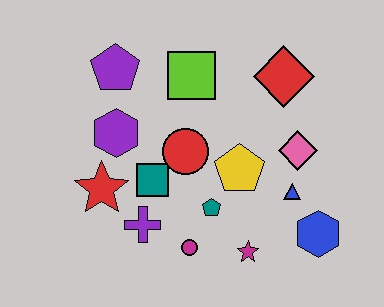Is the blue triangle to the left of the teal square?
No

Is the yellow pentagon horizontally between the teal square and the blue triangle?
Yes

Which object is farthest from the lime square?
The blue hexagon is farthest from the lime square.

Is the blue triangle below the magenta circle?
No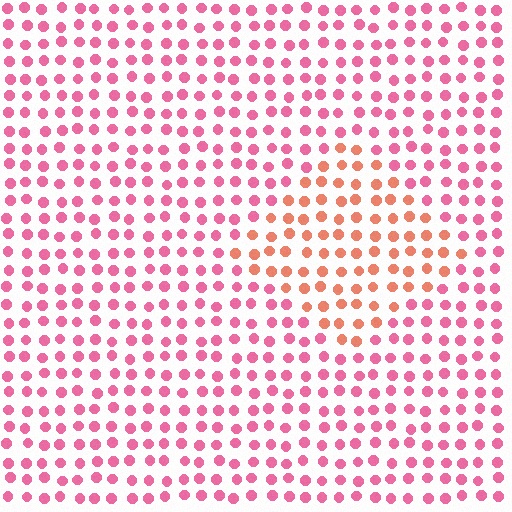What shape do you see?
I see a diamond.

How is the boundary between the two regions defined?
The boundary is defined purely by a slight shift in hue (about 37 degrees). Spacing, size, and orientation are identical on both sides.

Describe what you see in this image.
The image is filled with small pink elements in a uniform arrangement. A diamond-shaped region is visible where the elements are tinted to a slightly different hue, forming a subtle color boundary.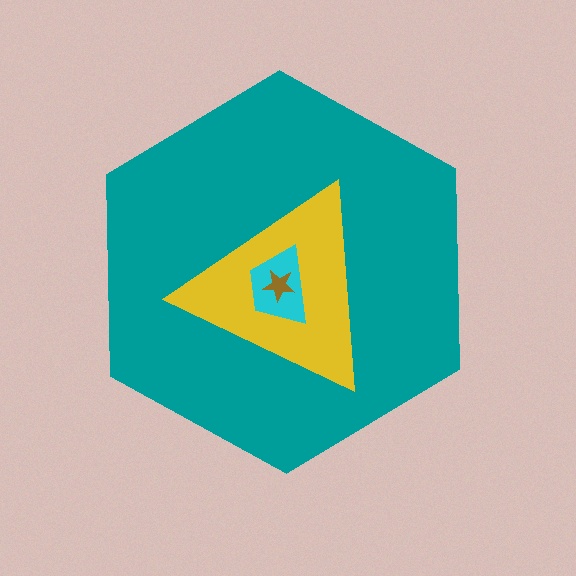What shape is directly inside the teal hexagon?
The yellow triangle.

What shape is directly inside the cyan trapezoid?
The brown star.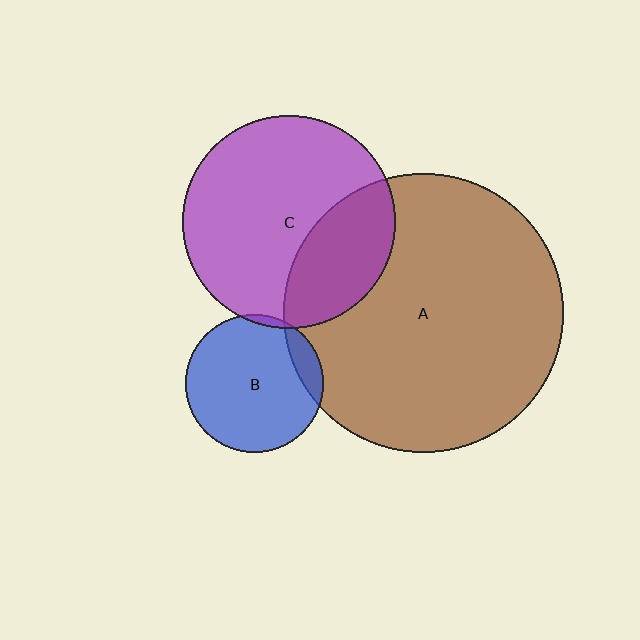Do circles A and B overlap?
Yes.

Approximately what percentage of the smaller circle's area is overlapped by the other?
Approximately 10%.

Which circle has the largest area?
Circle A (brown).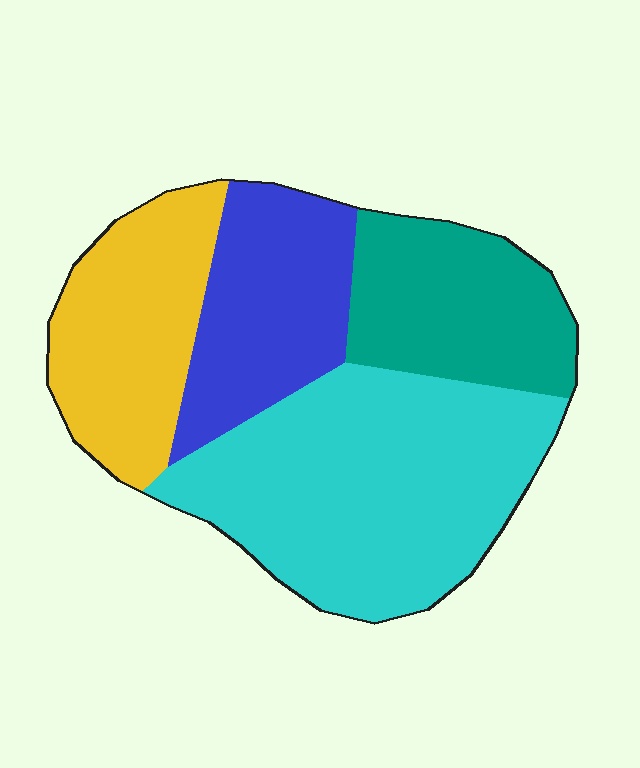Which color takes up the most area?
Cyan, at roughly 40%.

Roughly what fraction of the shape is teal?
Teal takes up about one fifth (1/5) of the shape.